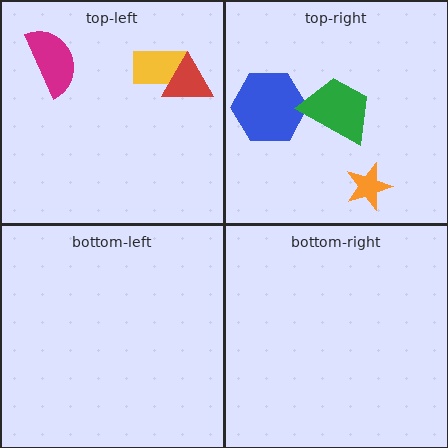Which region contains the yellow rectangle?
The top-left region.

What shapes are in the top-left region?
The yellow rectangle, the magenta semicircle, the red triangle.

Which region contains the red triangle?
The top-left region.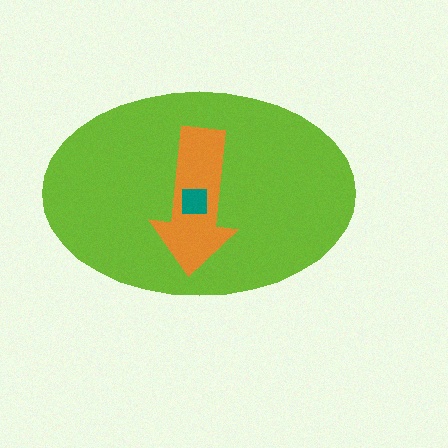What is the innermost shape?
The teal square.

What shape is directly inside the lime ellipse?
The orange arrow.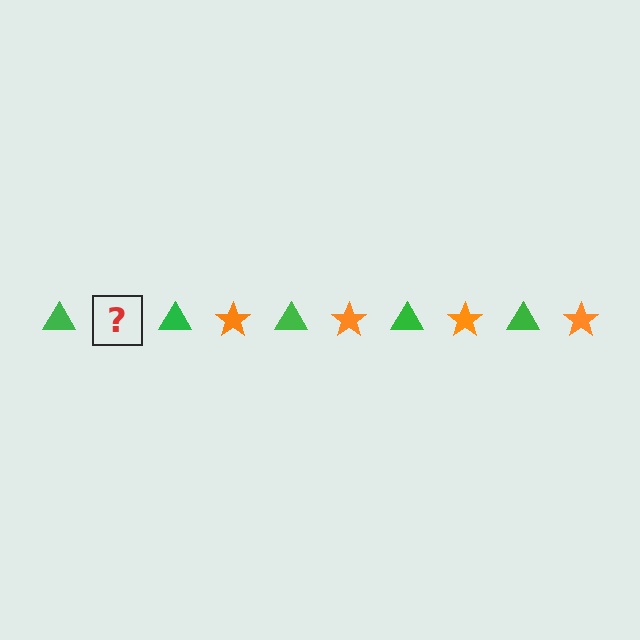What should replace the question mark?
The question mark should be replaced with an orange star.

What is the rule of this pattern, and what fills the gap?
The rule is that the pattern alternates between green triangle and orange star. The gap should be filled with an orange star.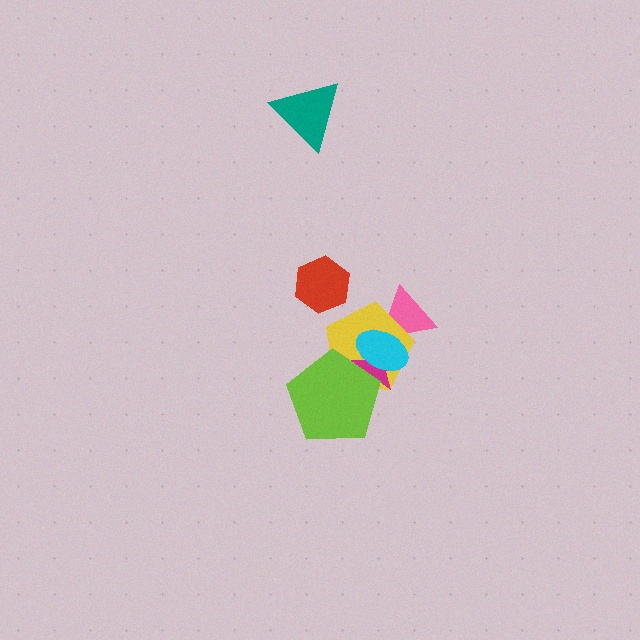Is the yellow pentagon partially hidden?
Yes, it is partially covered by another shape.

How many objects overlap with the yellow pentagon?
4 objects overlap with the yellow pentagon.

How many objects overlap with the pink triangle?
2 objects overlap with the pink triangle.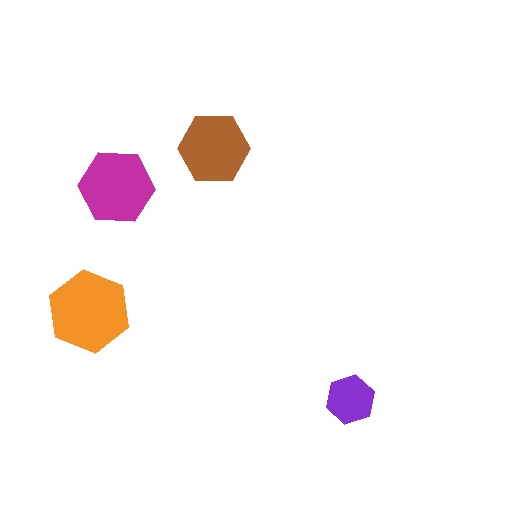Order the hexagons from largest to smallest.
the orange one, the magenta one, the brown one, the purple one.